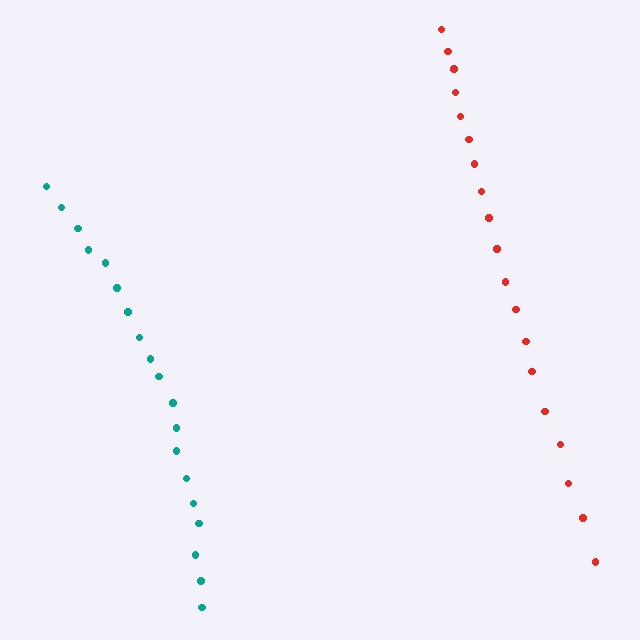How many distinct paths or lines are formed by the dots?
There are 2 distinct paths.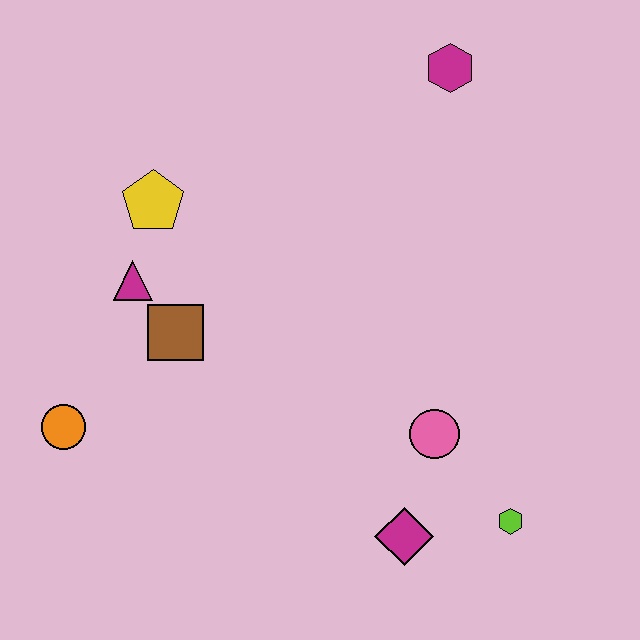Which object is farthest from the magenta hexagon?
The orange circle is farthest from the magenta hexagon.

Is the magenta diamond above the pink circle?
No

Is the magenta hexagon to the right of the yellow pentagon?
Yes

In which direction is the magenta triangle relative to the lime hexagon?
The magenta triangle is to the left of the lime hexagon.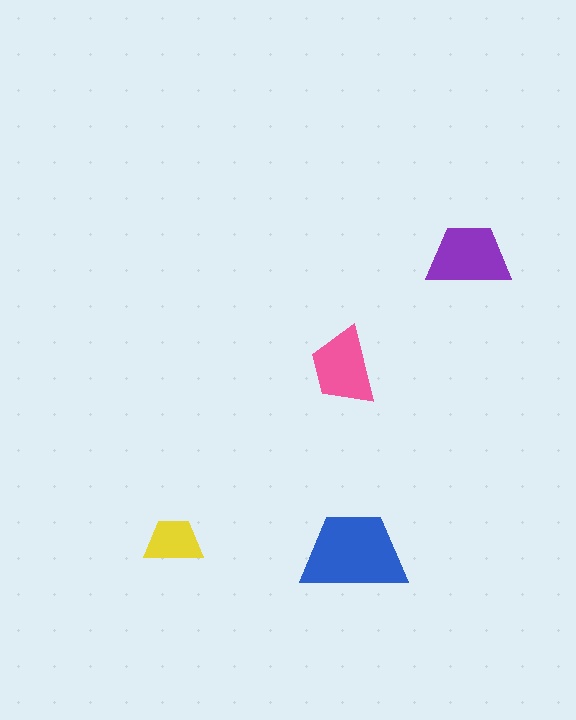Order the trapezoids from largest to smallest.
the blue one, the purple one, the pink one, the yellow one.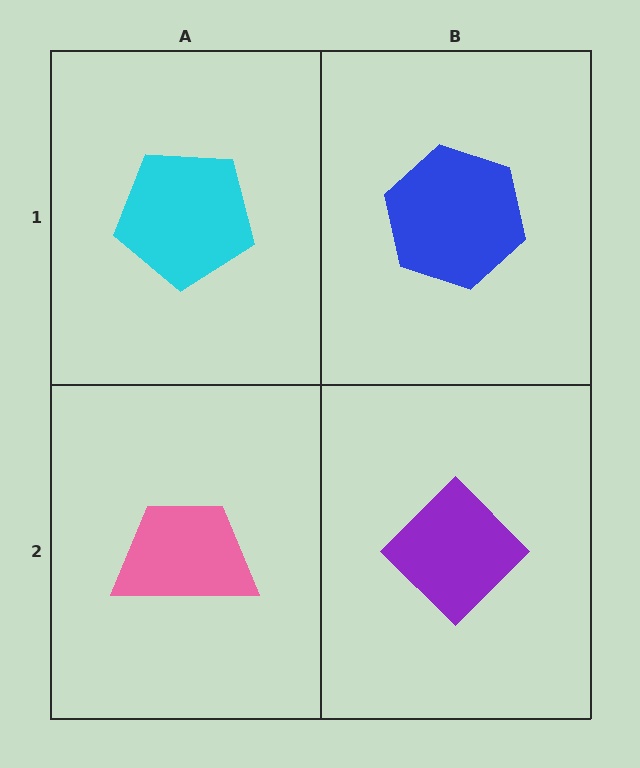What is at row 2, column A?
A pink trapezoid.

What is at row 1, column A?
A cyan pentagon.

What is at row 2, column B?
A purple diamond.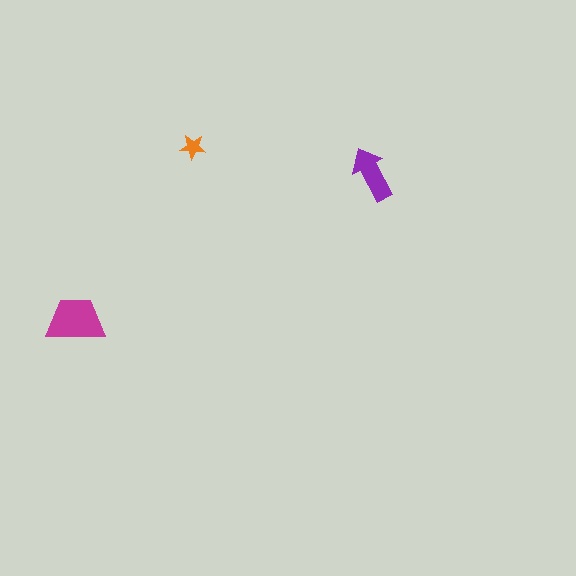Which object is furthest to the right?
The purple arrow is rightmost.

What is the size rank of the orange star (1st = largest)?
3rd.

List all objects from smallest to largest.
The orange star, the purple arrow, the magenta trapezoid.